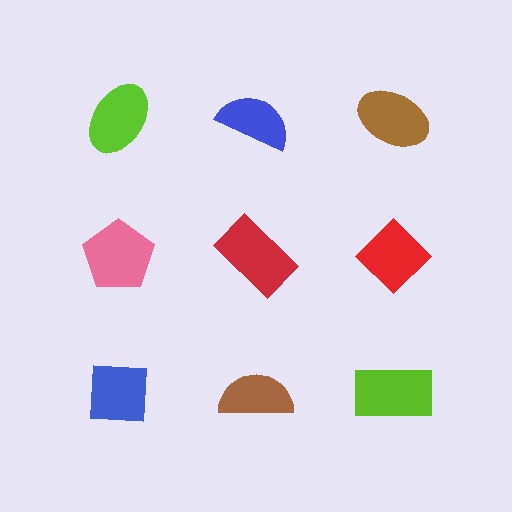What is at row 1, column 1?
A lime ellipse.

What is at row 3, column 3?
A lime rectangle.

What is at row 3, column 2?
A brown semicircle.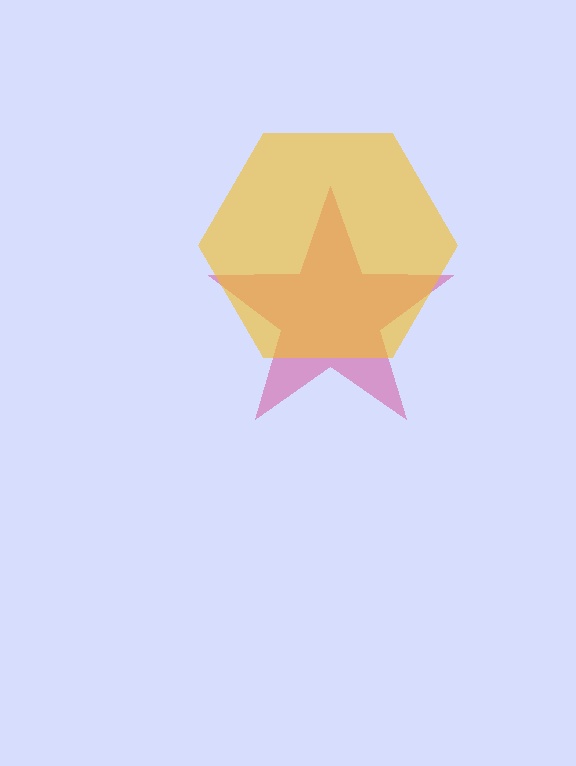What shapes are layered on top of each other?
The layered shapes are: a magenta star, a yellow hexagon.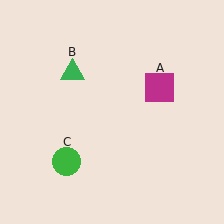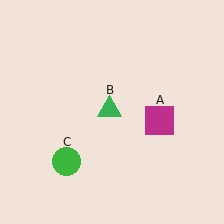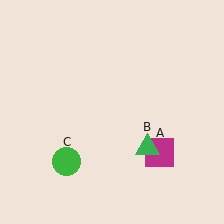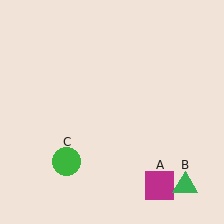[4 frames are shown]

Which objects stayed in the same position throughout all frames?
Green circle (object C) remained stationary.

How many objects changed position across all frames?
2 objects changed position: magenta square (object A), green triangle (object B).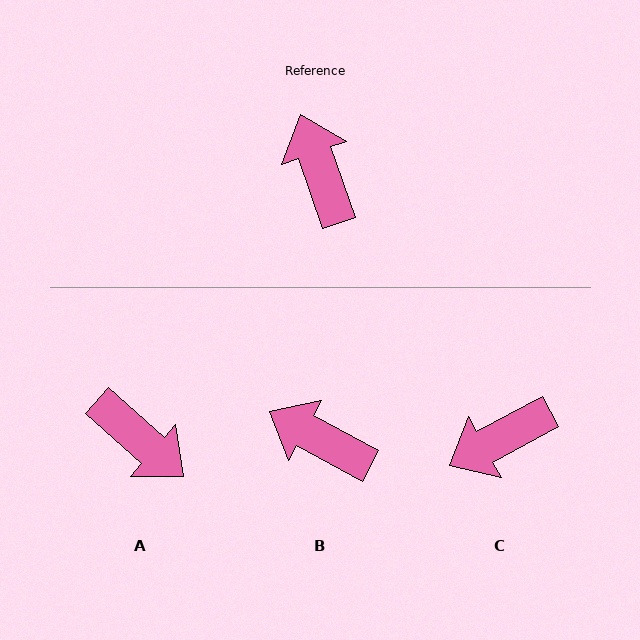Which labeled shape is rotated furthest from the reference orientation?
A, about 151 degrees away.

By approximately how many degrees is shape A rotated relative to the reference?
Approximately 151 degrees clockwise.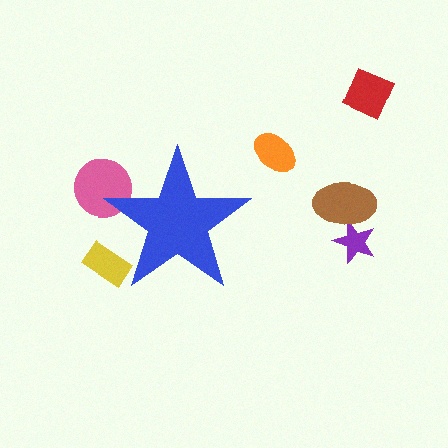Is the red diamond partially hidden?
No, the red diamond is fully visible.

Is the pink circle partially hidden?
Yes, the pink circle is partially hidden behind the blue star.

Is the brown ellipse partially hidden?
No, the brown ellipse is fully visible.